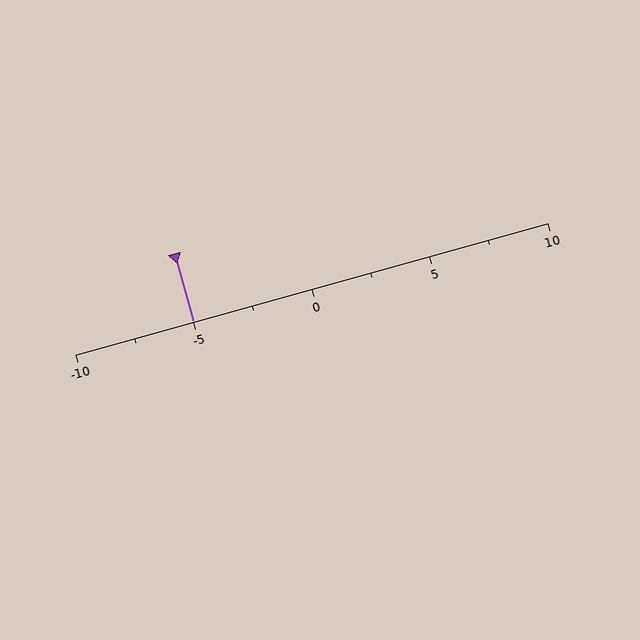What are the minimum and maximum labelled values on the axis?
The axis runs from -10 to 10.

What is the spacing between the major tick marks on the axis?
The major ticks are spaced 5 apart.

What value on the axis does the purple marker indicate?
The marker indicates approximately -5.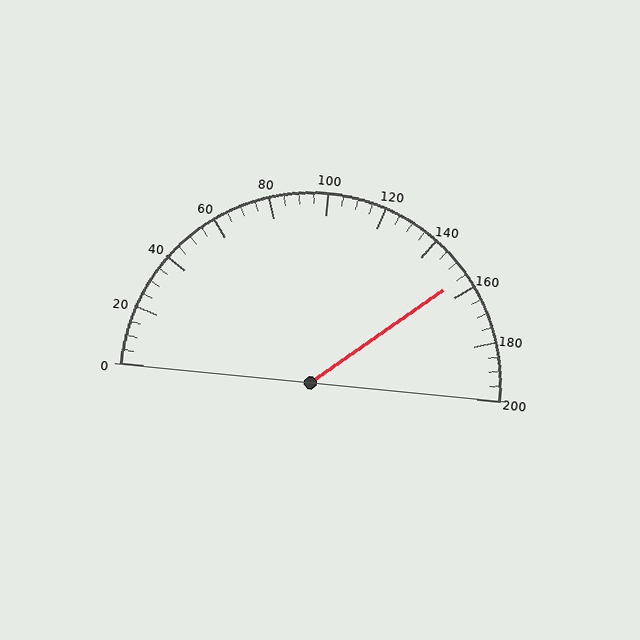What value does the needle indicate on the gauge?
The needle indicates approximately 155.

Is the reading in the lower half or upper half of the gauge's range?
The reading is in the upper half of the range (0 to 200).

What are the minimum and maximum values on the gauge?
The gauge ranges from 0 to 200.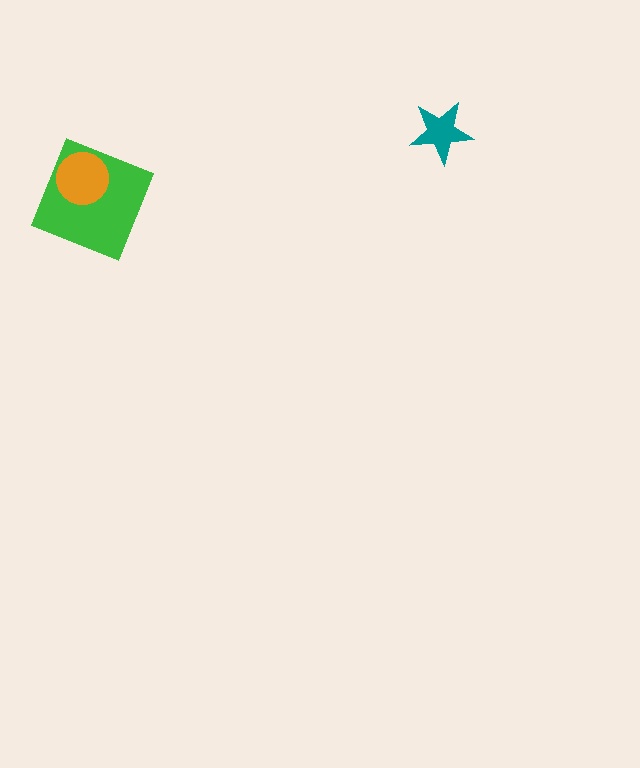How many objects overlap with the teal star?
0 objects overlap with the teal star.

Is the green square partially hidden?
Yes, it is partially covered by another shape.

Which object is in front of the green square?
The orange circle is in front of the green square.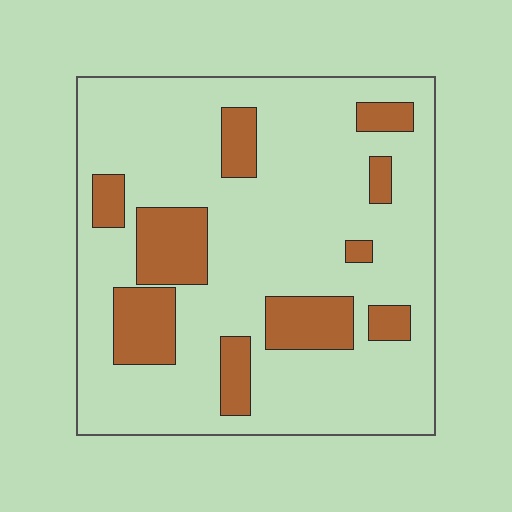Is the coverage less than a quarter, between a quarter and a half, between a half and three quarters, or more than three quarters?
Less than a quarter.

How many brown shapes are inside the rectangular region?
10.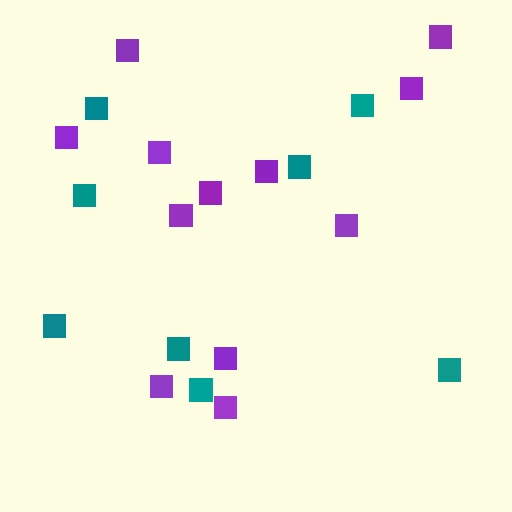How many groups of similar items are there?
There are 2 groups: one group of teal squares (8) and one group of purple squares (12).